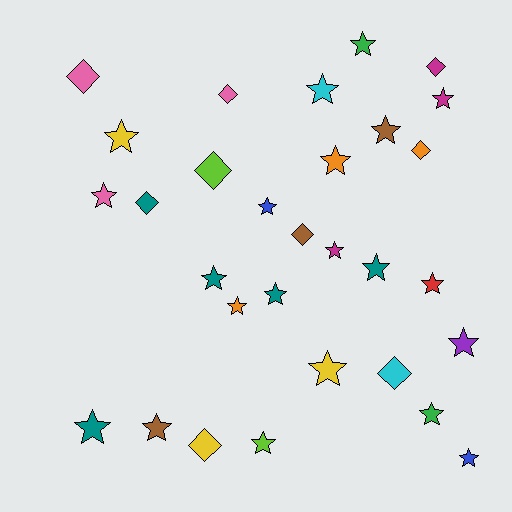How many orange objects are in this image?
There are 3 orange objects.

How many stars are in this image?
There are 21 stars.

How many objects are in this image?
There are 30 objects.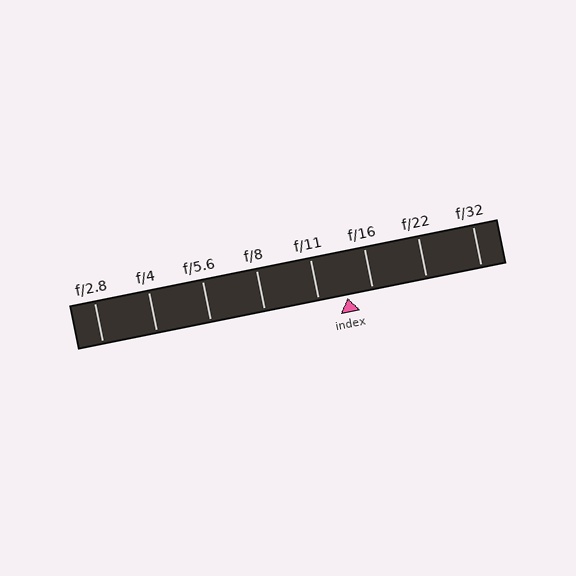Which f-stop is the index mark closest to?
The index mark is closest to f/16.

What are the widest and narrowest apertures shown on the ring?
The widest aperture shown is f/2.8 and the narrowest is f/32.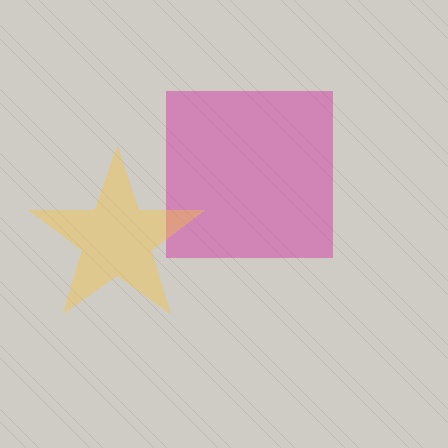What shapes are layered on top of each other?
The layered shapes are: a magenta square, a yellow star.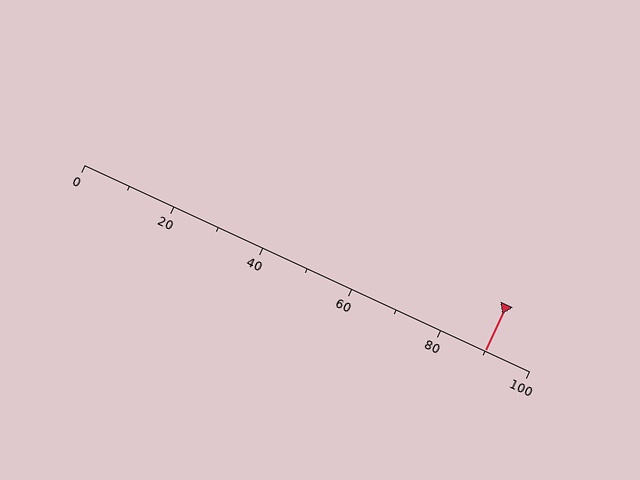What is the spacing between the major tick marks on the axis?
The major ticks are spaced 20 apart.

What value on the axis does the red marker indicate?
The marker indicates approximately 90.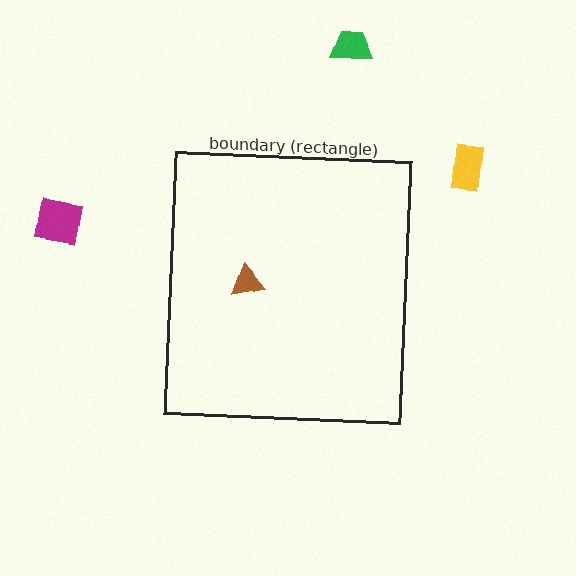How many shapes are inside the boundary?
1 inside, 3 outside.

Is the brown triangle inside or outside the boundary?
Inside.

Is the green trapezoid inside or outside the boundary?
Outside.